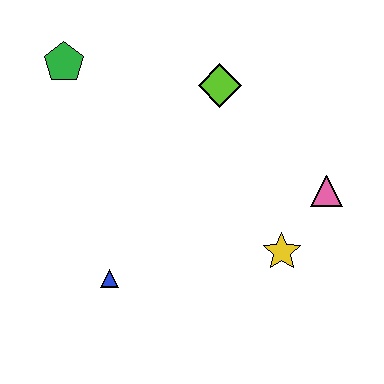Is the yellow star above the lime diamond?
No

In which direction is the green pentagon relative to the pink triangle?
The green pentagon is to the left of the pink triangle.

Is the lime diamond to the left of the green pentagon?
No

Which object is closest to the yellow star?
The pink triangle is closest to the yellow star.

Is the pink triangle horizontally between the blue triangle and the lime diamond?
No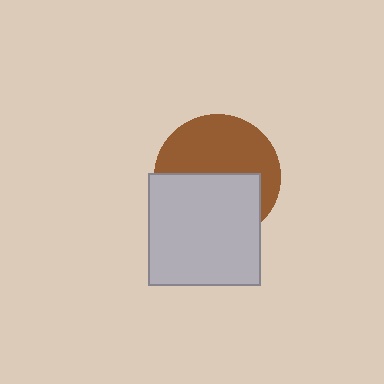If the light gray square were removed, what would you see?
You would see the complete brown circle.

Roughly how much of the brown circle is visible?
About half of it is visible (roughly 52%).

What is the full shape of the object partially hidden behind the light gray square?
The partially hidden object is a brown circle.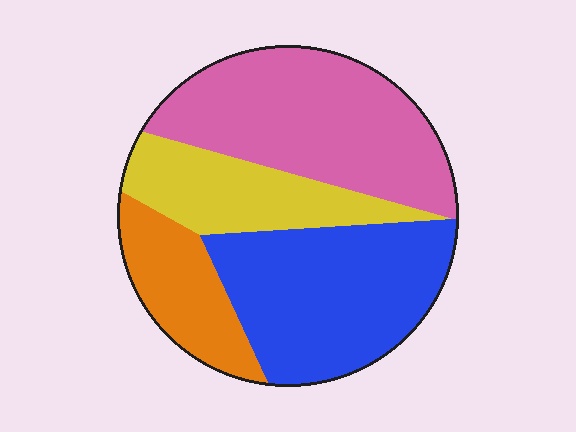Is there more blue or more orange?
Blue.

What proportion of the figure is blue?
Blue covers about 35% of the figure.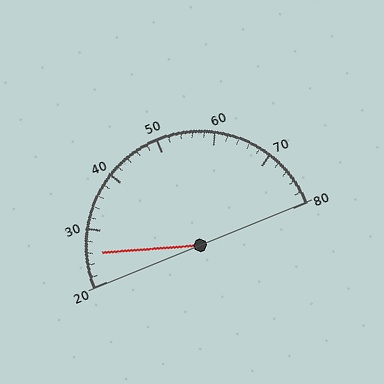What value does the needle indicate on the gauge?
The needle indicates approximately 26.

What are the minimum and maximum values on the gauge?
The gauge ranges from 20 to 80.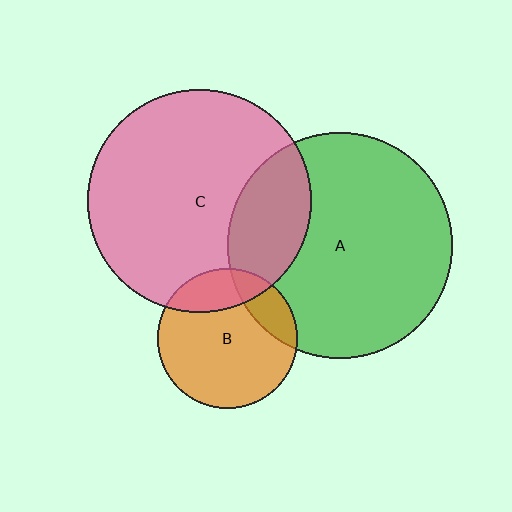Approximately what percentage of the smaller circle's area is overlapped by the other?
Approximately 20%.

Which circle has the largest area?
Circle A (green).